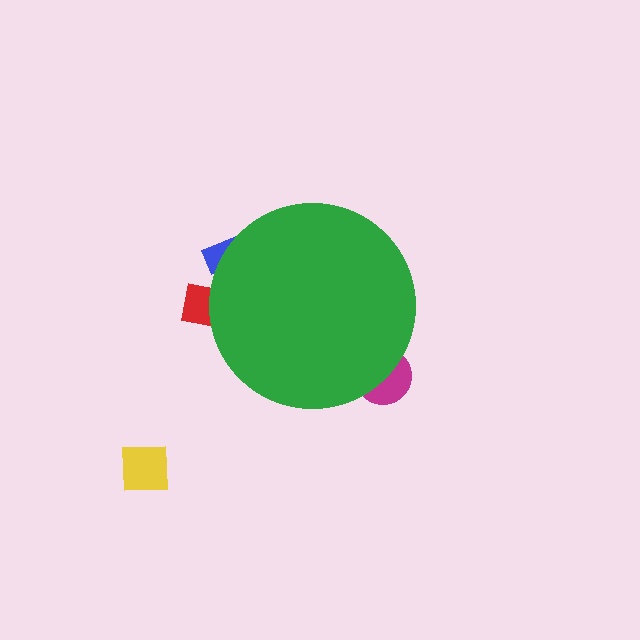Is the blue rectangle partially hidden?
Yes, the blue rectangle is partially hidden behind the green circle.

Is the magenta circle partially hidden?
Yes, the magenta circle is partially hidden behind the green circle.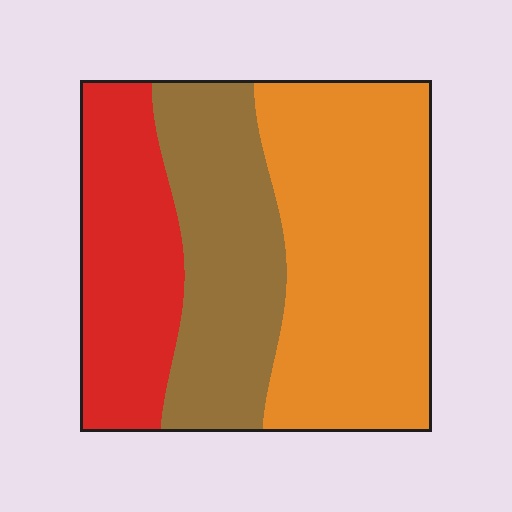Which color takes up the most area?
Orange, at roughly 45%.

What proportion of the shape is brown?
Brown covers about 30% of the shape.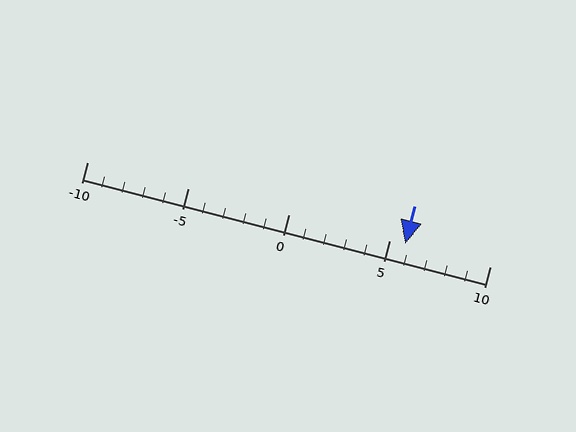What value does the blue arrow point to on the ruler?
The blue arrow points to approximately 6.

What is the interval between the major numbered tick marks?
The major tick marks are spaced 5 units apart.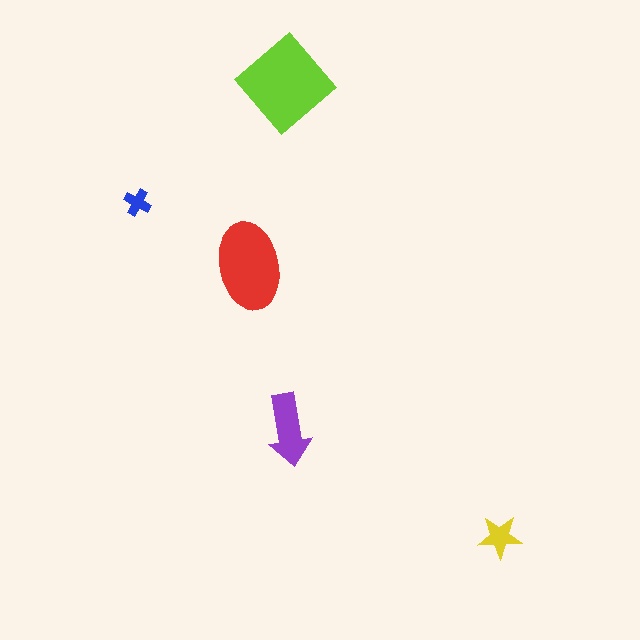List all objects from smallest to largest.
The blue cross, the yellow star, the purple arrow, the red ellipse, the lime diamond.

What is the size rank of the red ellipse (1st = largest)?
2nd.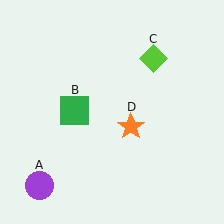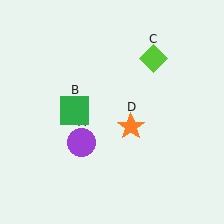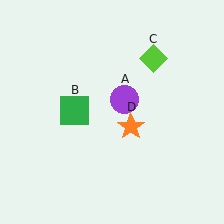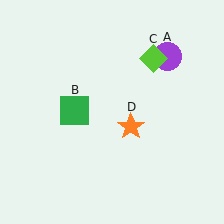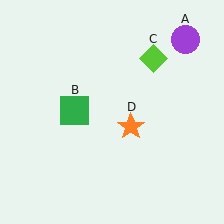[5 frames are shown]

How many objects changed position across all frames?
1 object changed position: purple circle (object A).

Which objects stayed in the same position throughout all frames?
Green square (object B) and lime diamond (object C) and orange star (object D) remained stationary.